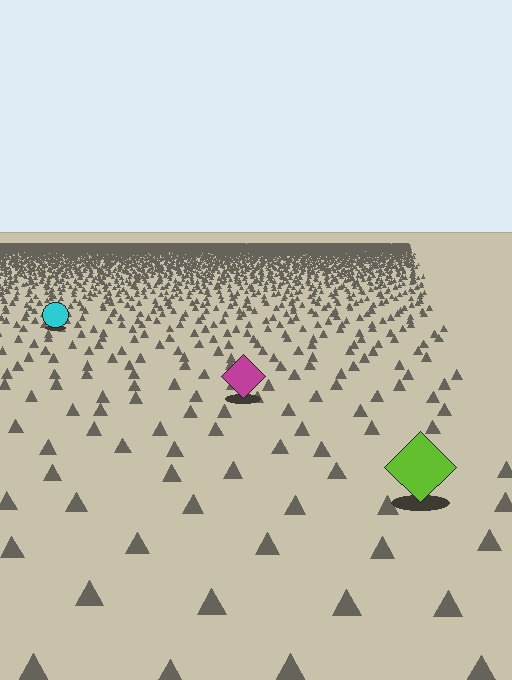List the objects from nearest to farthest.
From nearest to farthest: the lime diamond, the magenta diamond, the cyan circle.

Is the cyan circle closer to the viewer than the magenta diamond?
No. The magenta diamond is closer — you can tell from the texture gradient: the ground texture is coarser near it.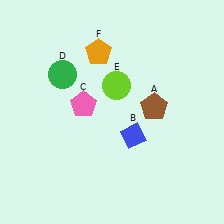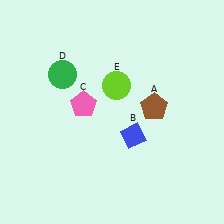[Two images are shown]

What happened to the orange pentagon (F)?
The orange pentagon (F) was removed in Image 2. It was in the top-left area of Image 1.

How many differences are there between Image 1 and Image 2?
There is 1 difference between the two images.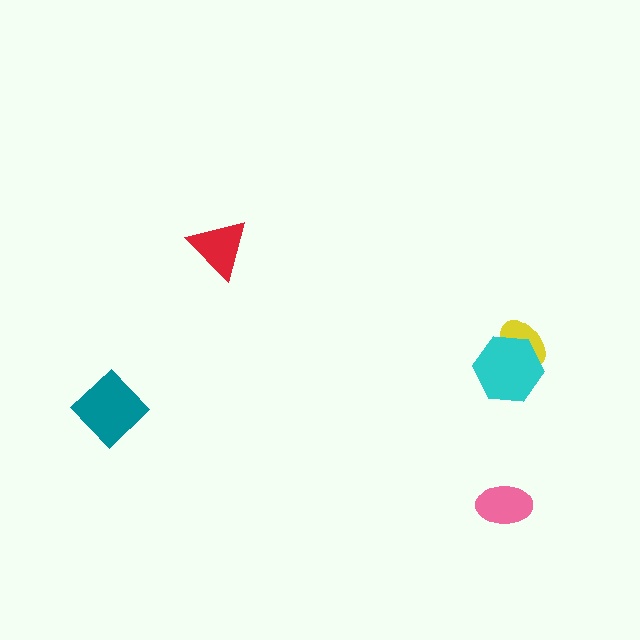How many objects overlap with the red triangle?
0 objects overlap with the red triangle.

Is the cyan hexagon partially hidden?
No, no other shape covers it.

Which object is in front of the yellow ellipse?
The cyan hexagon is in front of the yellow ellipse.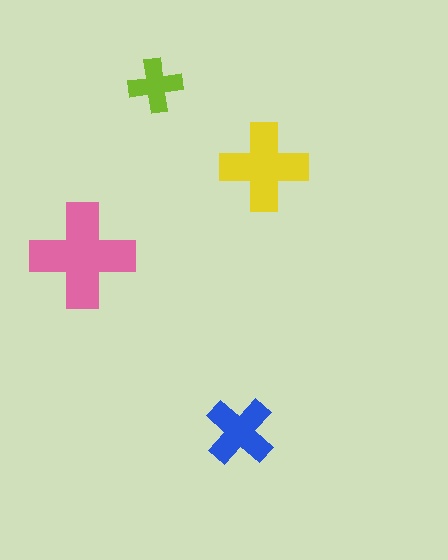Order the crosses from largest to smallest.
the pink one, the yellow one, the blue one, the lime one.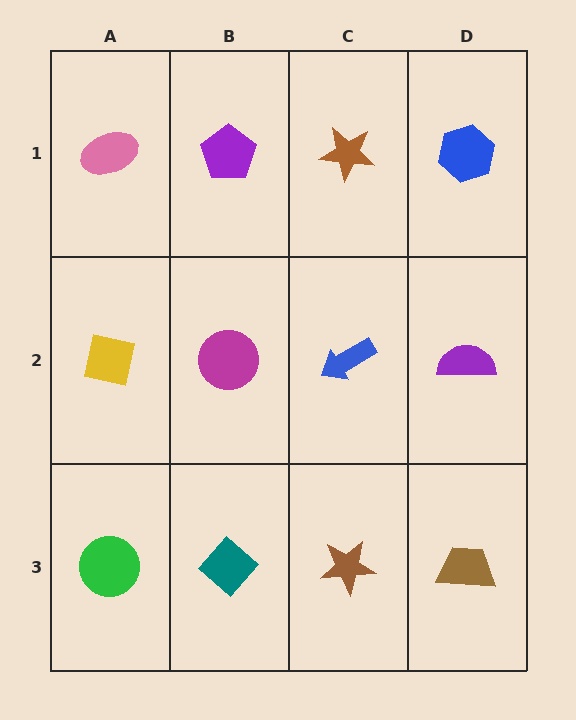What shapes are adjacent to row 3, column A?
A yellow square (row 2, column A), a teal diamond (row 3, column B).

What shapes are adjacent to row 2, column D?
A blue hexagon (row 1, column D), a brown trapezoid (row 3, column D), a blue arrow (row 2, column C).